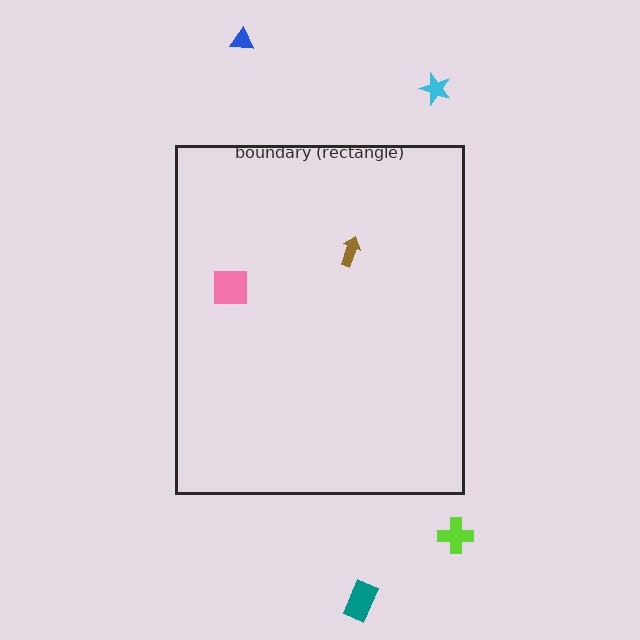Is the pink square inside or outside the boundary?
Inside.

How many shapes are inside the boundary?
2 inside, 4 outside.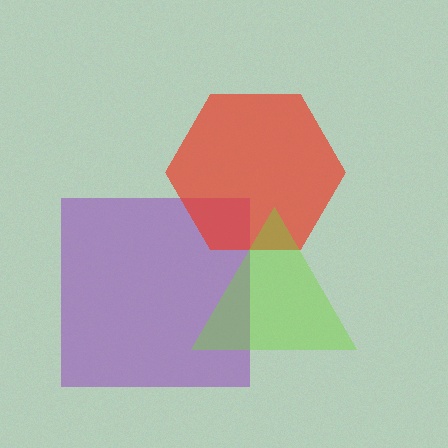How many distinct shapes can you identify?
There are 3 distinct shapes: a purple square, a red hexagon, a lime triangle.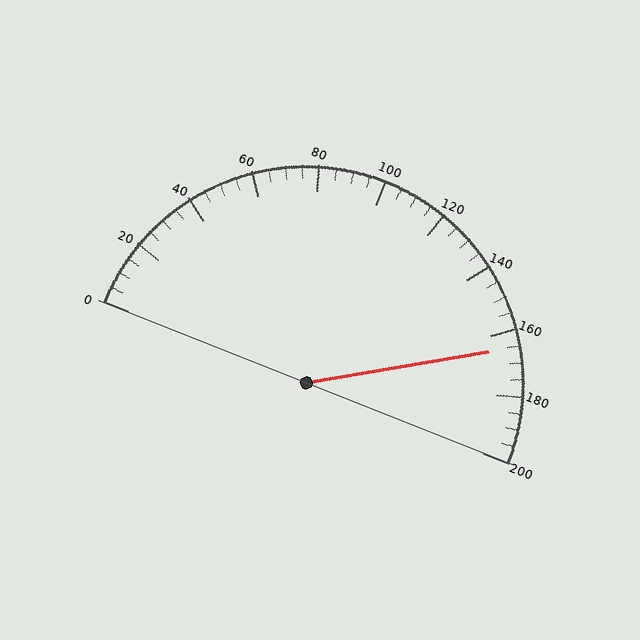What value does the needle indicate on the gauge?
The needle indicates approximately 165.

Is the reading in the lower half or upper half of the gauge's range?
The reading is in the upper half of the range (0 to 200).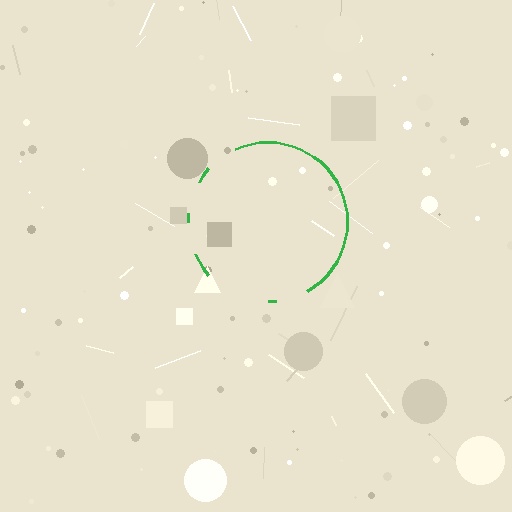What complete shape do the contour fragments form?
The contour fragments form a circle.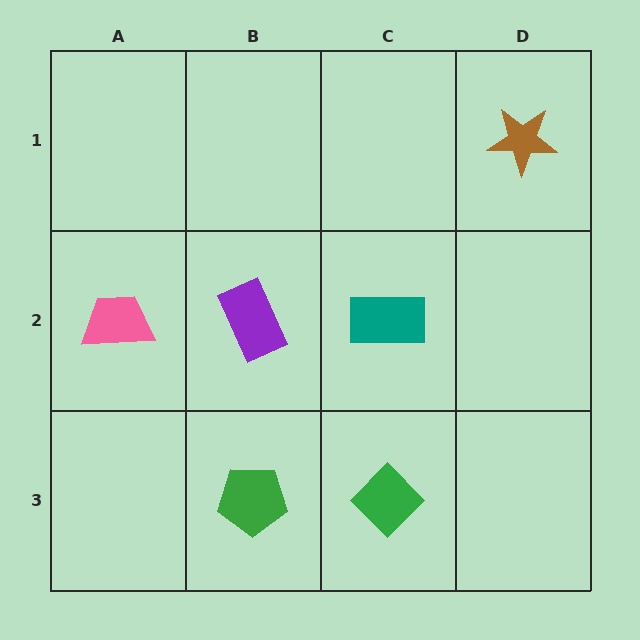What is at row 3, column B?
A green pentagon.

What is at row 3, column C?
A green diamond.